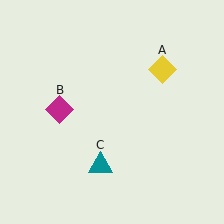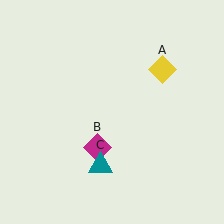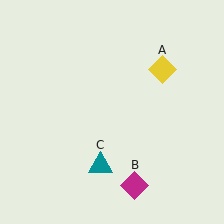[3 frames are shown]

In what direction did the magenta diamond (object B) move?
The magenta diamond (object B) moved down and to the right.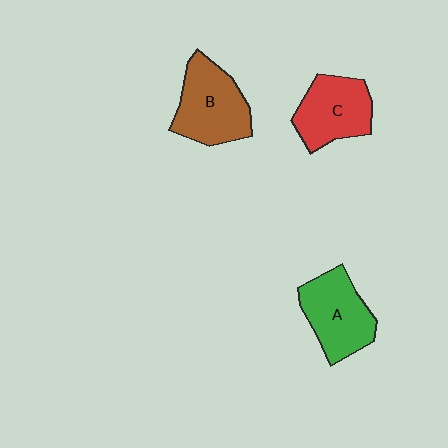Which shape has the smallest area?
Shape C (red).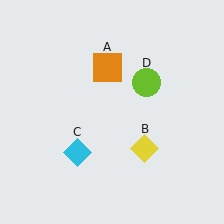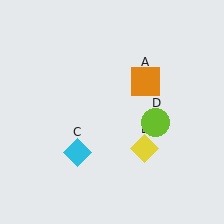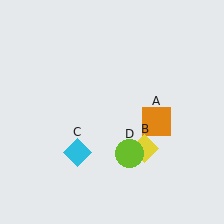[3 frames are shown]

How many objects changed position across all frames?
2 objects changed position: orange square (object A), lime circle (object D).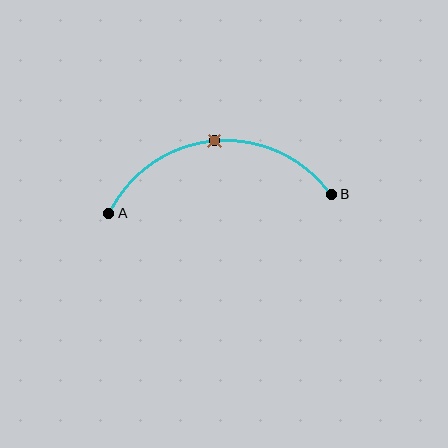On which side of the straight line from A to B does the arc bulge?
The arc bulges above the straight line connecting A and B.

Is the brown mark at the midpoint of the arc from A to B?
Yes. The brown mark lies on the arc at equal arc-length from both A and B — it is the arc midpoint.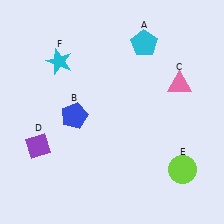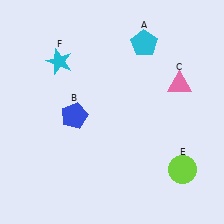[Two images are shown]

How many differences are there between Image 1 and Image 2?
There is 1 difference between the two images.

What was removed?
The purple diamond (D) was removed in Image 2.